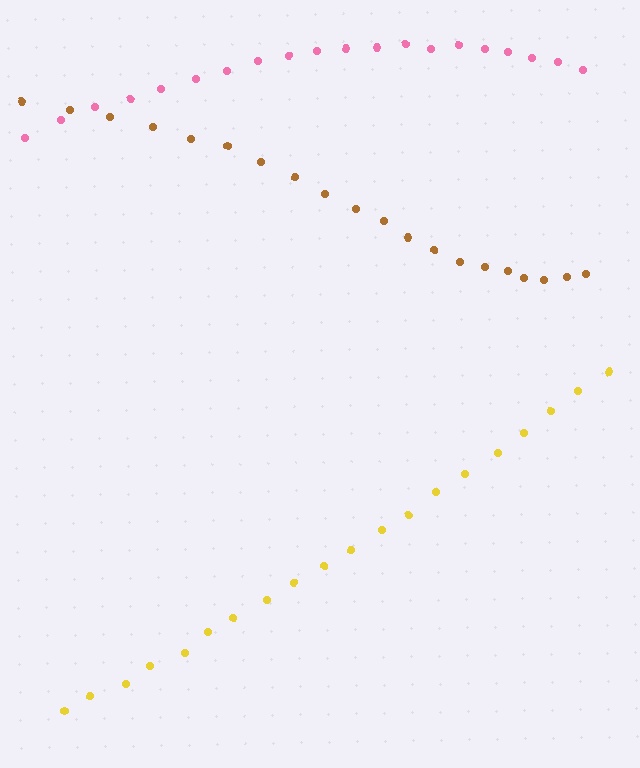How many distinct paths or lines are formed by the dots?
There are 3 distinct paths.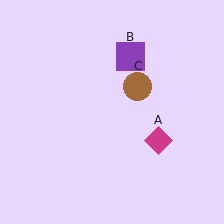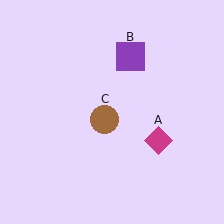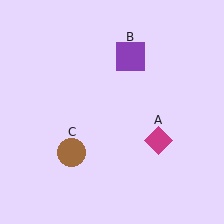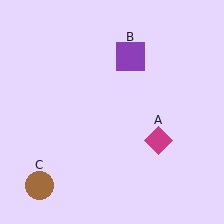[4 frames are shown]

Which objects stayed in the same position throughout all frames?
Magenta diamond (object A) and purple square (object B) remained stationary.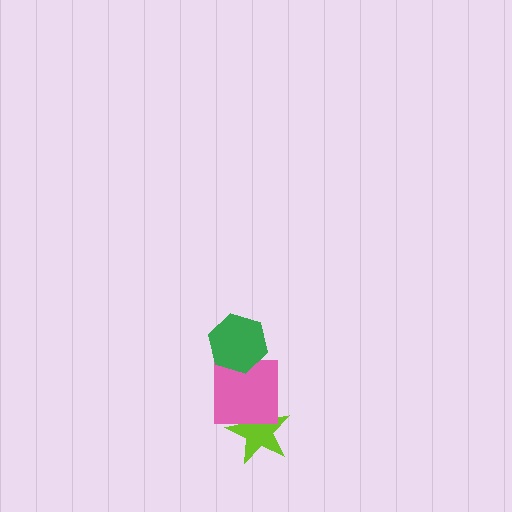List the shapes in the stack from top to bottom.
From top to bottom: the green hexagon, the pink square, the lime star.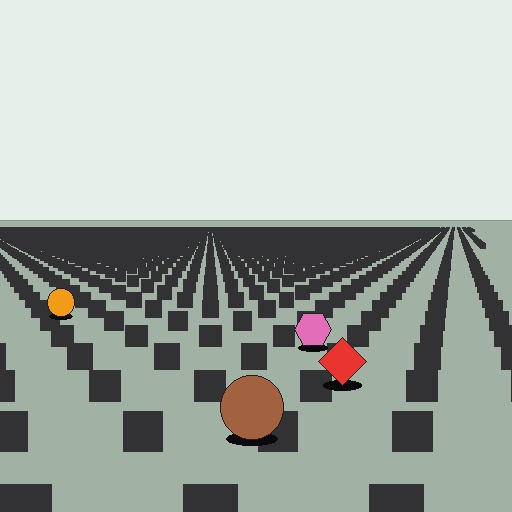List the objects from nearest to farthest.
From nearest to farthest: the brown circle, the red diamond, the pink hexagon, the orange circle.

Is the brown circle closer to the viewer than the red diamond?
Yes. The brown circle is closer — you can tell from the texture gradient: the ground texture is coarser near it.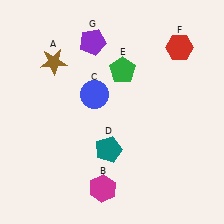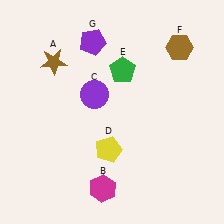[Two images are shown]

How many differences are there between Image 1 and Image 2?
There are 3 differences between the two images.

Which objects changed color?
C changed from blue to purple. D changed from teal to yellow. F changed from red to brown.